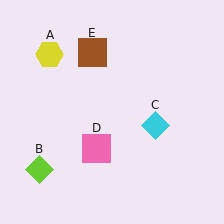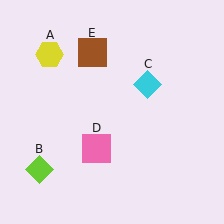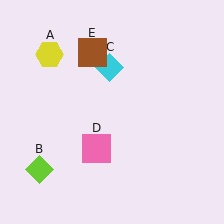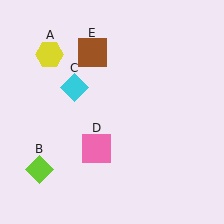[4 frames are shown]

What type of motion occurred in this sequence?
The cyan diamond (object C) rotated counterclockwise around the center of the scene.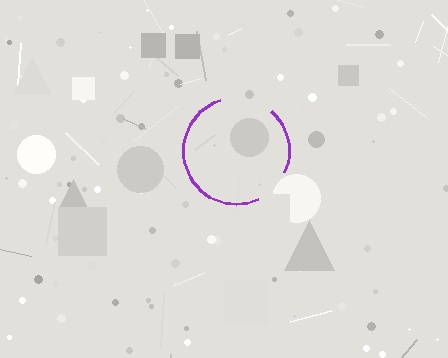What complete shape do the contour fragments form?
The contour fragments form a circle.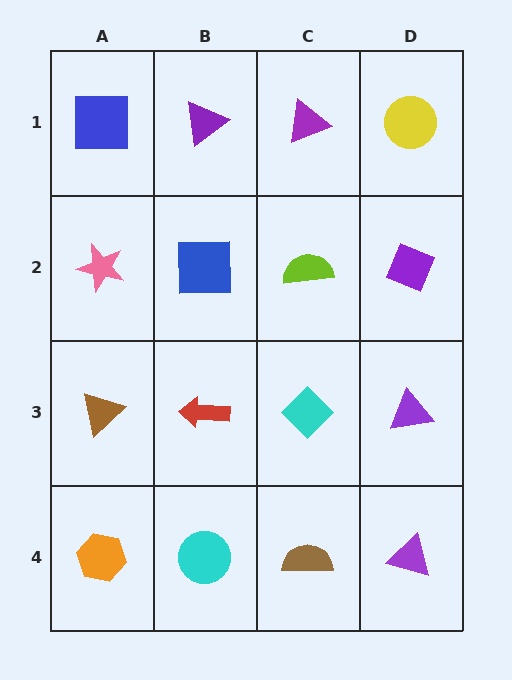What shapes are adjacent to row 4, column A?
A brown triangle (row 3, column A), a cyan circle (row 4, column B).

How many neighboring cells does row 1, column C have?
3.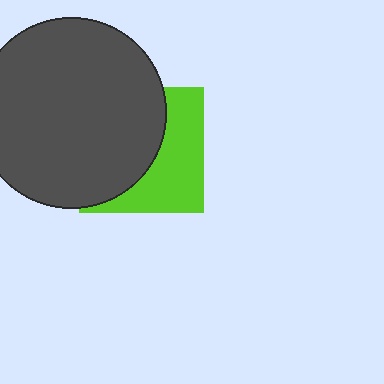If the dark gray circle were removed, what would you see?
You would see the complete lime square.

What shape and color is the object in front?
The object in front is a dark gray circle.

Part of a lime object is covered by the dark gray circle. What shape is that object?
It is a square.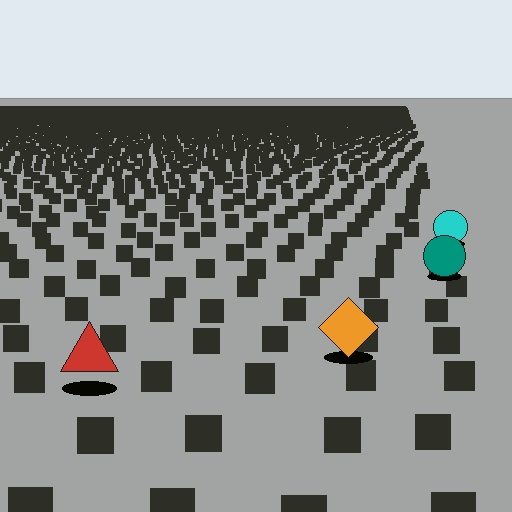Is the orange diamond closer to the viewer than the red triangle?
No. The red triangle is closer — you can tell from the texture gradient: the ground texture is coarser near it.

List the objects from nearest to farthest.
From nearest to farthest: the red triangle, the orange diamond, the teal circle, the cyan circle.